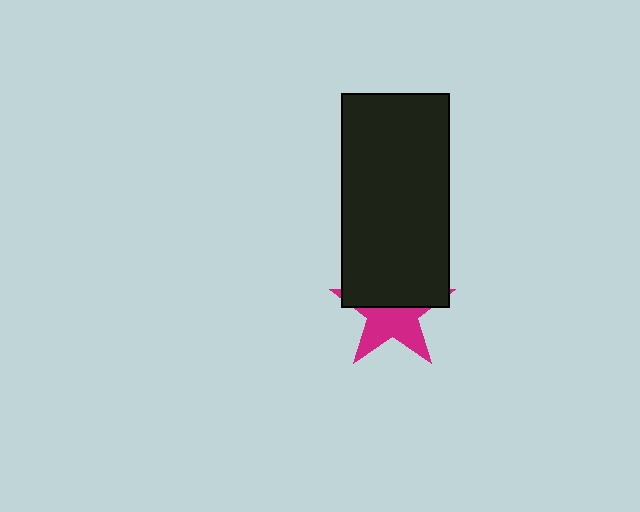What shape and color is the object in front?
The object in front is a black rectangle.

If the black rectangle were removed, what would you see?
You would see the complete magenta star.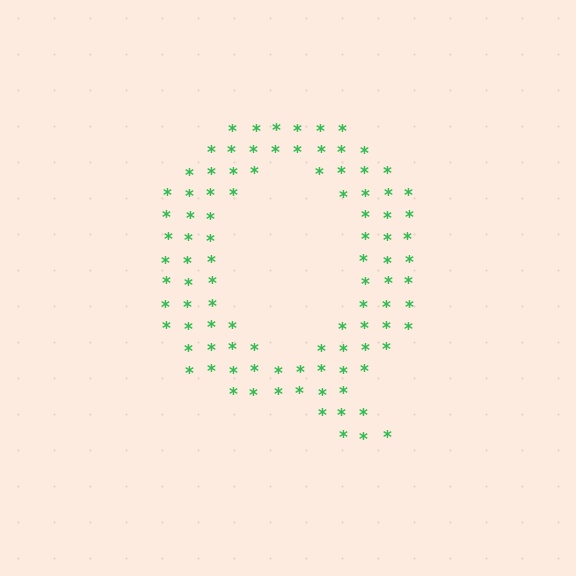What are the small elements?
The small elements are asterisks.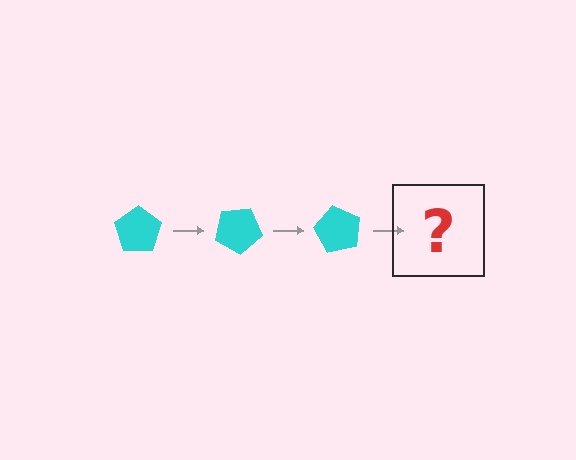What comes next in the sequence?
The next element should be a cyan pentagon rotated 90 degrees.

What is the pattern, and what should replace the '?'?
The pattern is that the pentagon rotates 30 degrees each step. The '?' should be a cyan pentagon rotated 90 degrees.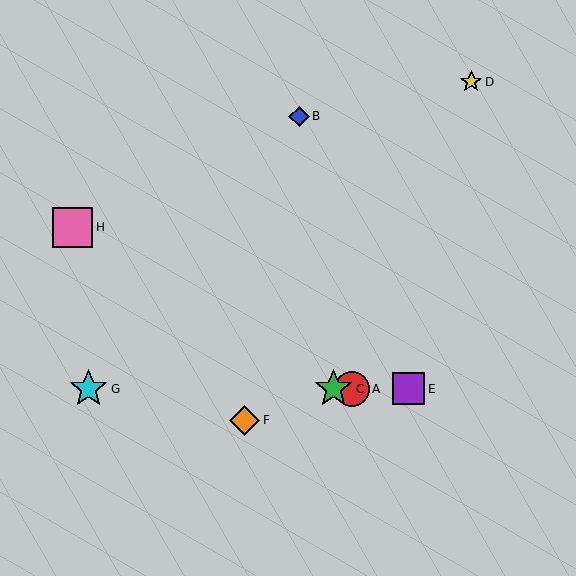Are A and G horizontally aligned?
Yes, both are at y≈389.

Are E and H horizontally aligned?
No, E is at y≈389 and H is at y≈227.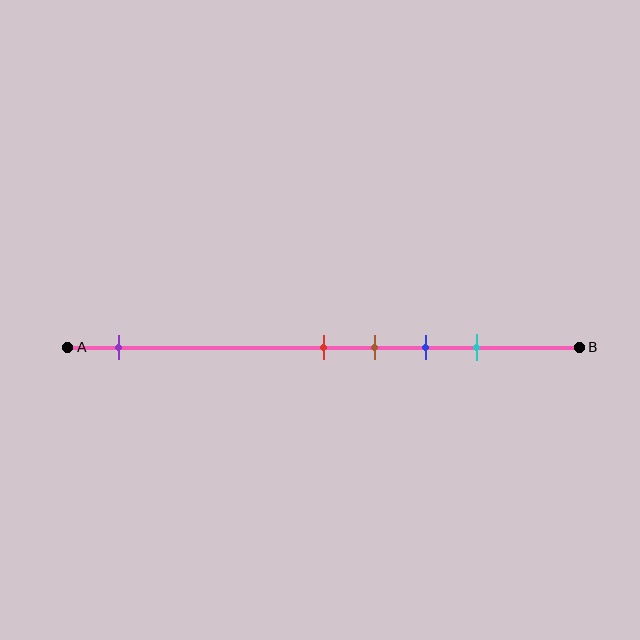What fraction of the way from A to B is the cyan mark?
The cyan mark is approximately 80% (0.8) of the way from A to B.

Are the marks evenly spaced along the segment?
No, the marks are not evenly spaced.